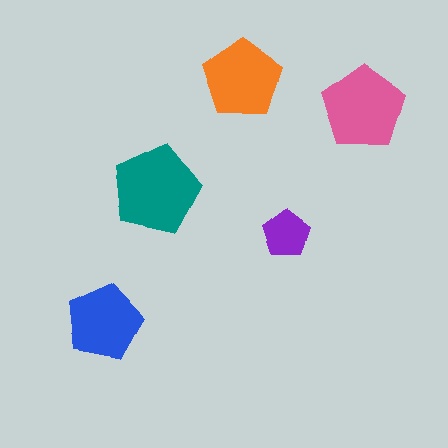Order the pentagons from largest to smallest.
the teal one, the pink one, the orange one, the blue one, the purple one.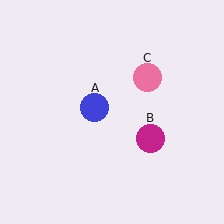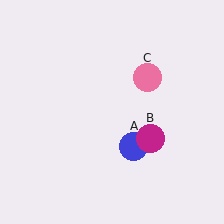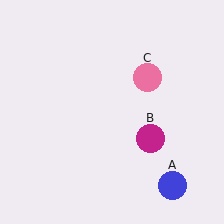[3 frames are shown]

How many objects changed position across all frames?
1 object changed position: blue circle (object A).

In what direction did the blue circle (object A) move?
The blue circle (object A) moved down and to the right.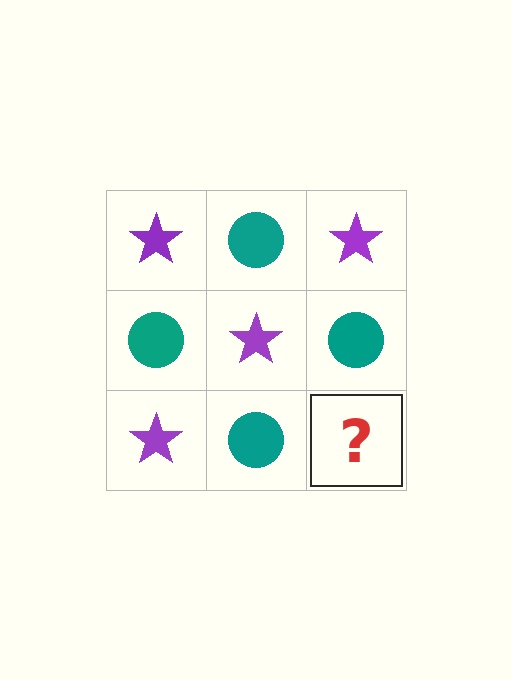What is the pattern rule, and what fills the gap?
The rule is that it alternates purple star and teal circle in a checkerboard pattern. The gap should be filled with a purple star.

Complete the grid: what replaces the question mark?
The question mark should be replaced with a purple star.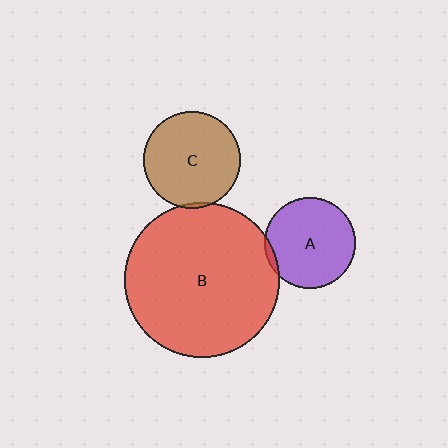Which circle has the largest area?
Circle B (red).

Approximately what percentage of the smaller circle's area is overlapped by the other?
Approximately 5%.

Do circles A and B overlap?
Yes.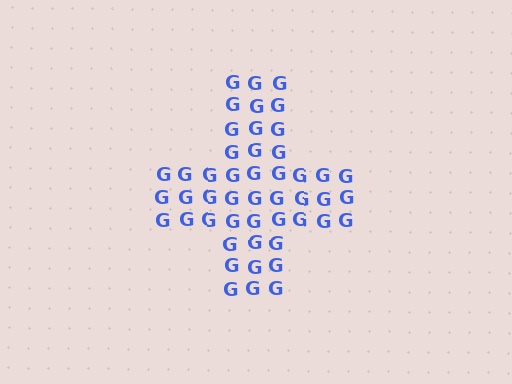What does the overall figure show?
The overall figure shows a cross.